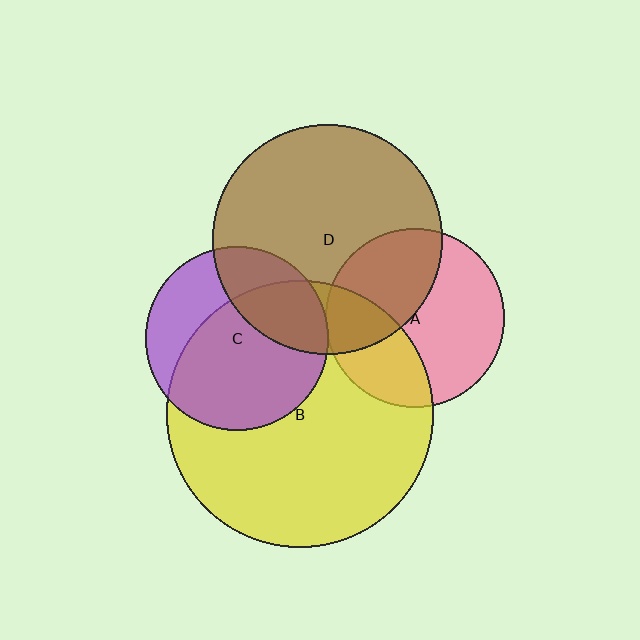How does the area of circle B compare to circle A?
Approximately 2.2 times.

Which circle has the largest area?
Circle B (yellow).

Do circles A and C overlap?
Yes.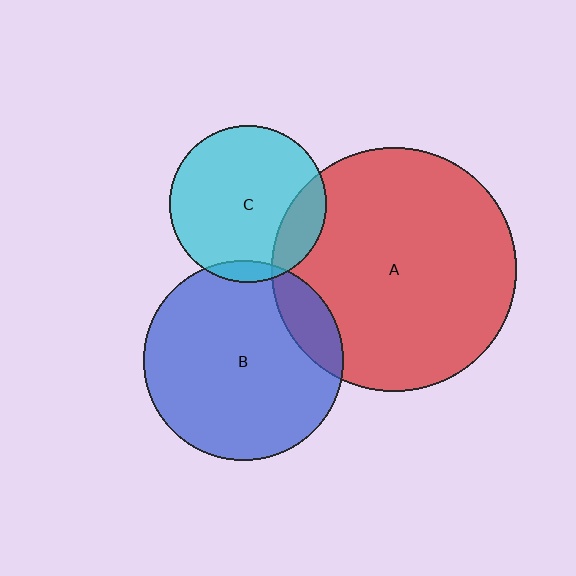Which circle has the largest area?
Circle A (red).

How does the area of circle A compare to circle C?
Approximately 2.4 times.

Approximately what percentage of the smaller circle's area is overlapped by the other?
Approximately 5%.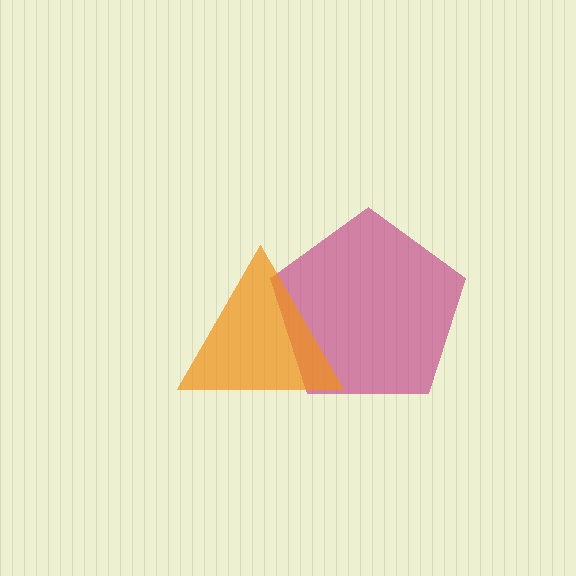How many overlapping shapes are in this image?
There are 2 overlapping shapes in the image.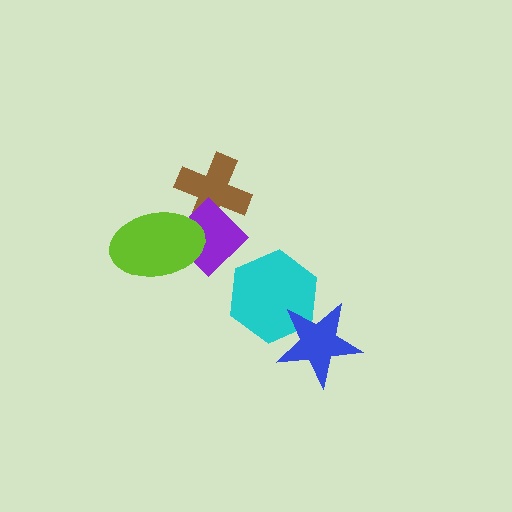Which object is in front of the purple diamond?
The lime ellipse is in front of the purple diamond.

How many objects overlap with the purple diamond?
2 objects overlap with the purple diamond.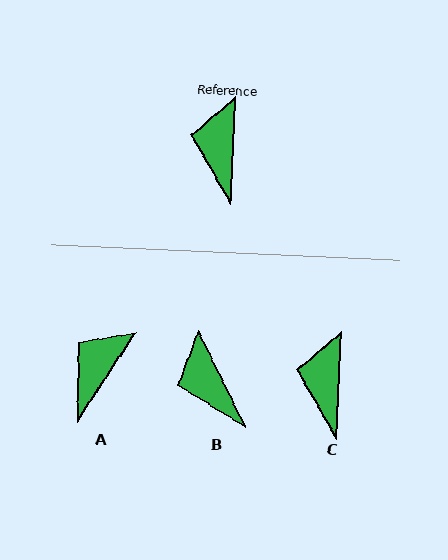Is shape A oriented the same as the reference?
No, it is off by about 31 degrees.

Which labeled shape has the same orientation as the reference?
C.